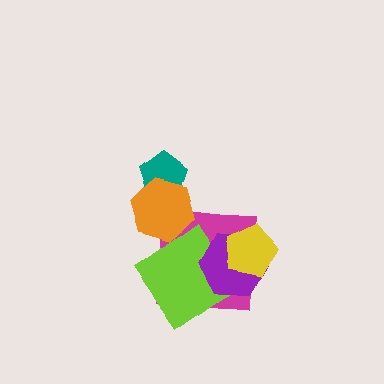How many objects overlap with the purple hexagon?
3 objects overlap with the purple hexagon.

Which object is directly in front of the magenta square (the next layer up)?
The orange hexagon is directly in front of the magenta square.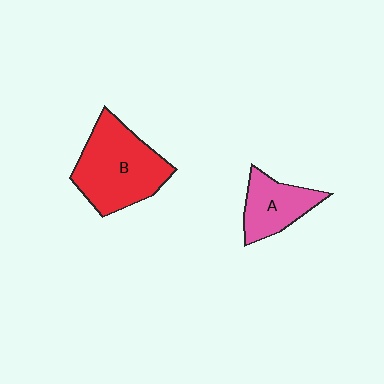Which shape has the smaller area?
Shape A (pink).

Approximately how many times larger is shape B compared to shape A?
Approximately 1.7 times.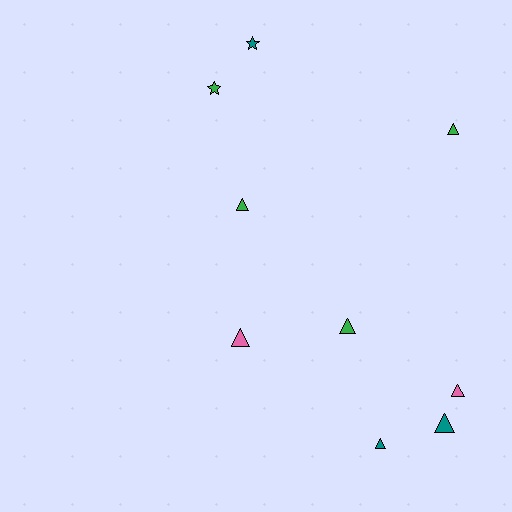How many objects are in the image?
There are 9 objects.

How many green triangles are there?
There are 3 green triangles.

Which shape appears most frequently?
Triangle, with 7 objects.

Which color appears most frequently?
Green, with 4 objects.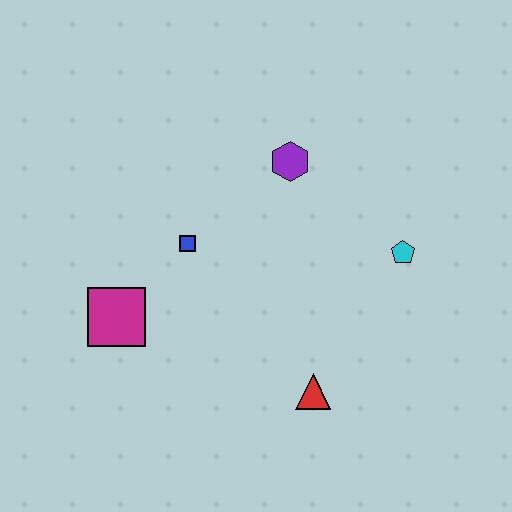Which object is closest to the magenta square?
The blue square is closest to the magenta square.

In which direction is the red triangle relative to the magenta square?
The red triangle is to the right of the magenta square.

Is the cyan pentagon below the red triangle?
No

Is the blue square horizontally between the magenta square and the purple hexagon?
Yes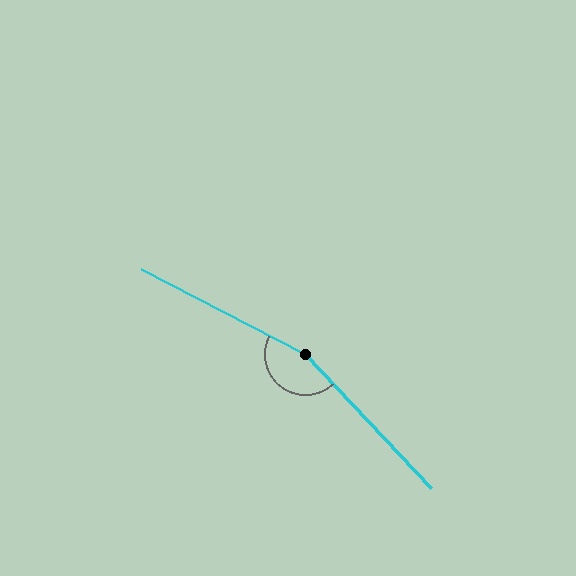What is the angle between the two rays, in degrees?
Approximately 161 degrees.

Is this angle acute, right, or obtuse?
It is obtuse.